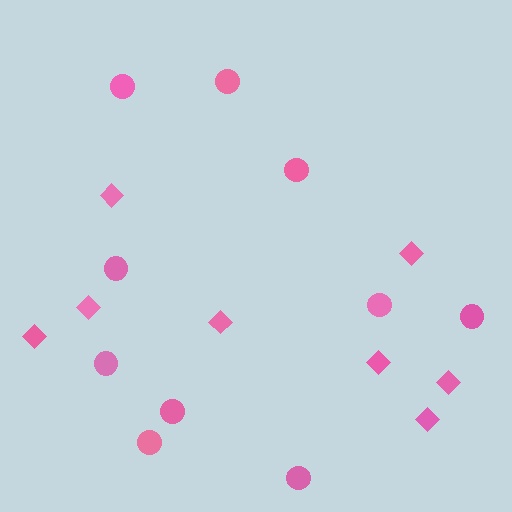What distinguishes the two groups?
There are 2 groups: one group of circles (10) and one group of diamonds (8).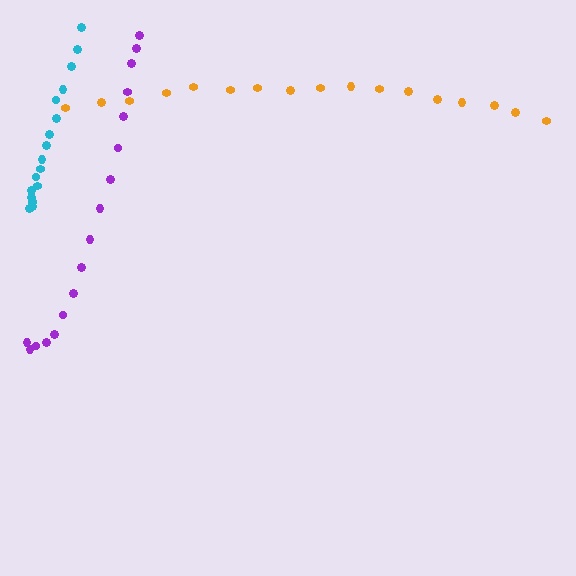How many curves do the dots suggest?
There are 3 distinct paths.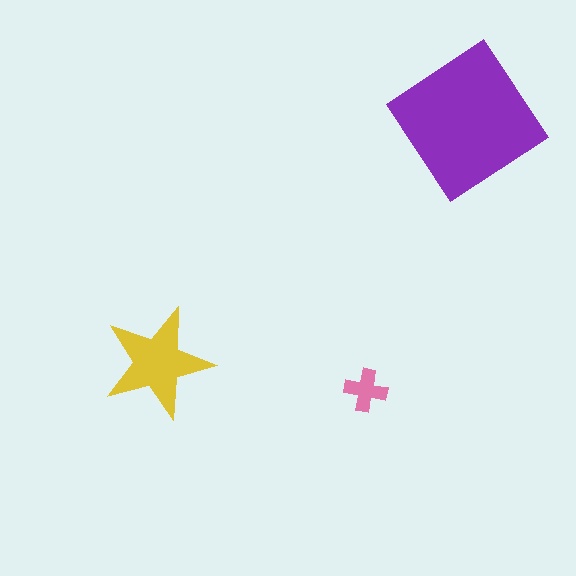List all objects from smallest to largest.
The pink cross, the yellow star, the purple diamond.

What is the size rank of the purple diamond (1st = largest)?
1st.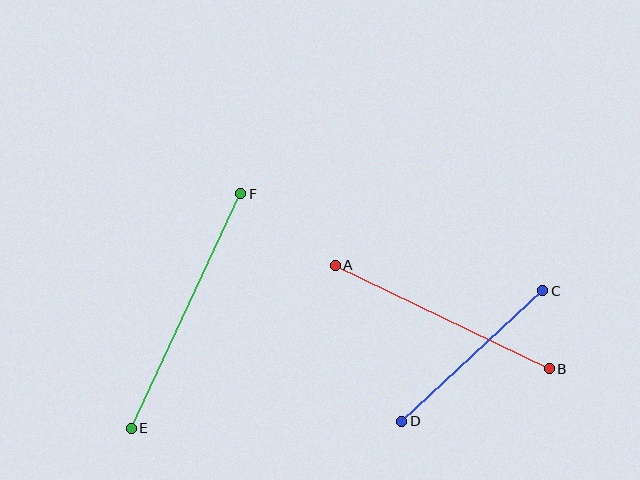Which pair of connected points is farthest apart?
Points E and F are farthest apart.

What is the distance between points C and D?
The distance is approximately 192 pixels.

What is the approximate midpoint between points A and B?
The midpoint is at approximately (442, 317) pixels.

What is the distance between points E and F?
The distance is approximately 259 pixels.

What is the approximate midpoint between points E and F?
The midpoint is at approximately (186, 311) pixels.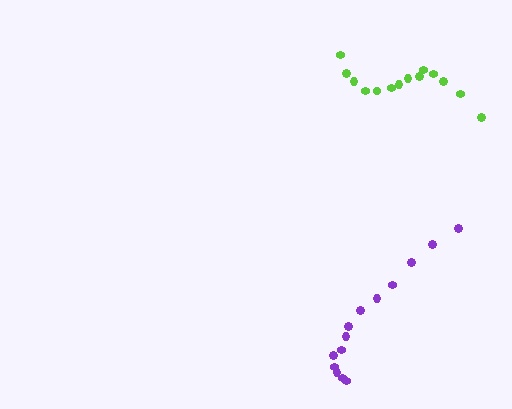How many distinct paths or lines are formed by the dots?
There are 2 distinct paths.